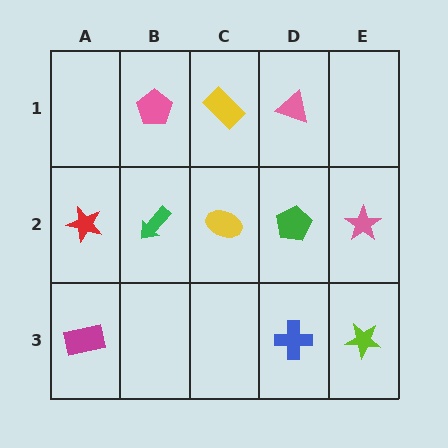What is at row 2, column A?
A red star.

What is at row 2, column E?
A pink star.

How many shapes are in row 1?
3 shapes.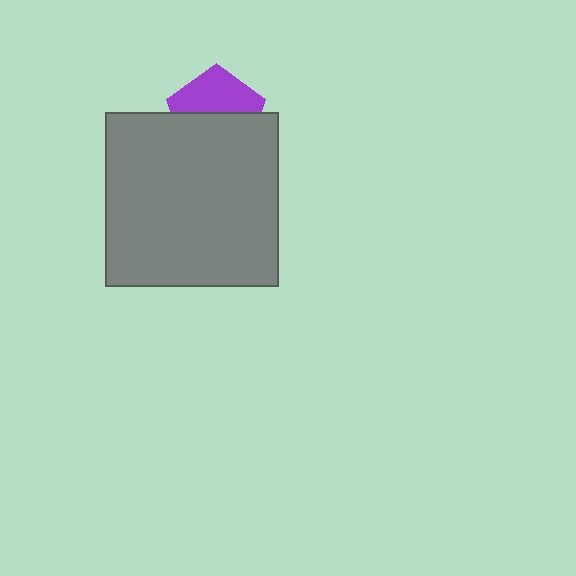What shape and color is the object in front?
The object in front is a gray square.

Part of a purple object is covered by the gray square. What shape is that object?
It is a pentagon.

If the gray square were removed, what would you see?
You would see the complete purple pentagon.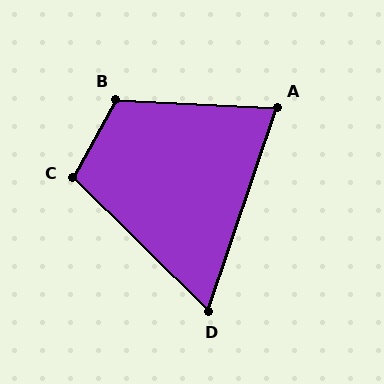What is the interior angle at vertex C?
Approximately 106 degrees (obtuse).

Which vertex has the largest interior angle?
B, at approximately 116 degrees.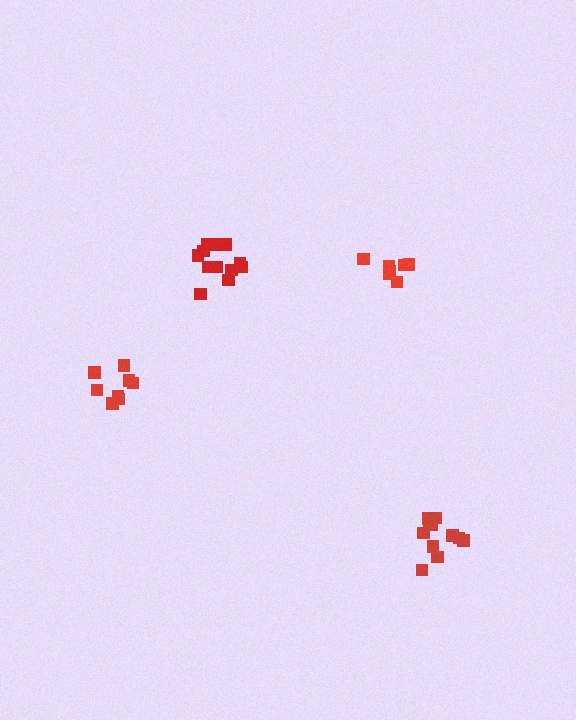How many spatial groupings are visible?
There are 4 spatial groupings.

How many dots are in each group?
Group 1: 8 dots, Group 2: 7 dots, Group 3: 12 dots, Group 4: 11 dots (38 total).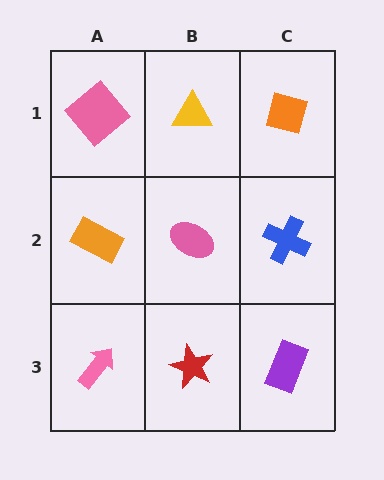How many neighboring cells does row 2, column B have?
4.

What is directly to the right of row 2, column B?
A blue cross.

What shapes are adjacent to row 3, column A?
An orange rectangle (row 2, column A), a red star (row 3, column B).